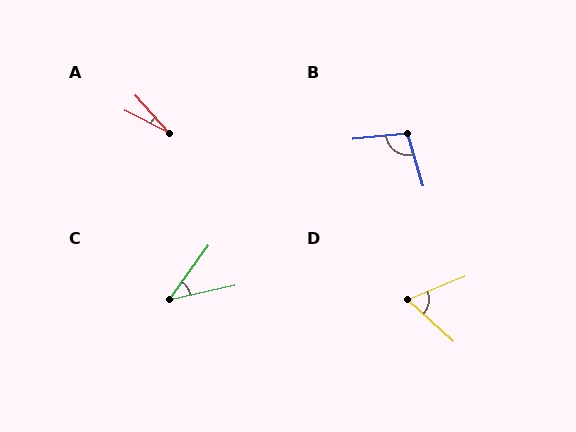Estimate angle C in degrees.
Approximately 42 degrees.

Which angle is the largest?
B, at approximately 101 degrees.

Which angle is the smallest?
A, at approximately 22 degrees.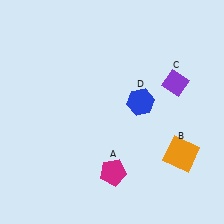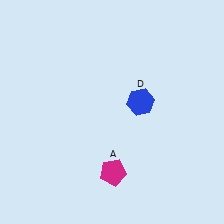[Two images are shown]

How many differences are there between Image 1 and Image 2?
There are 2 differences between the two images.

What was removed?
The purple diamond (C), the orange square (B) were removed in Image 2.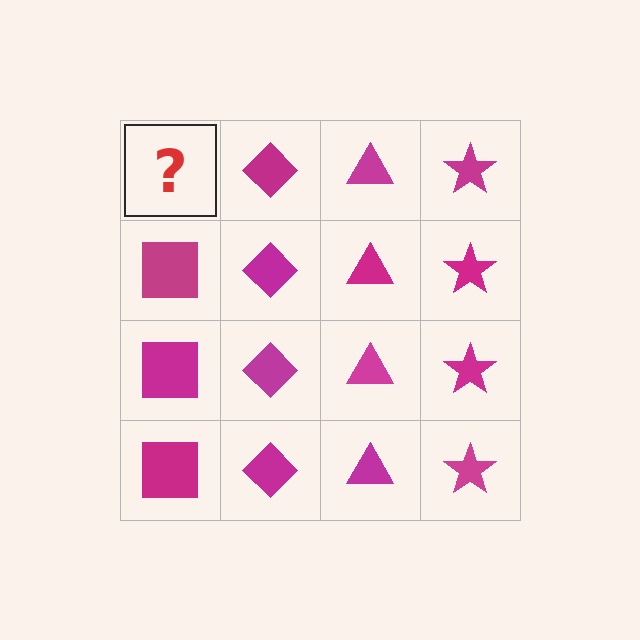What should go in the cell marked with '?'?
The missing cell should contain a magenta square.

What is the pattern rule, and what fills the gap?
The rule is that each column has a consistent shape. The gap should be filled with a magenta square.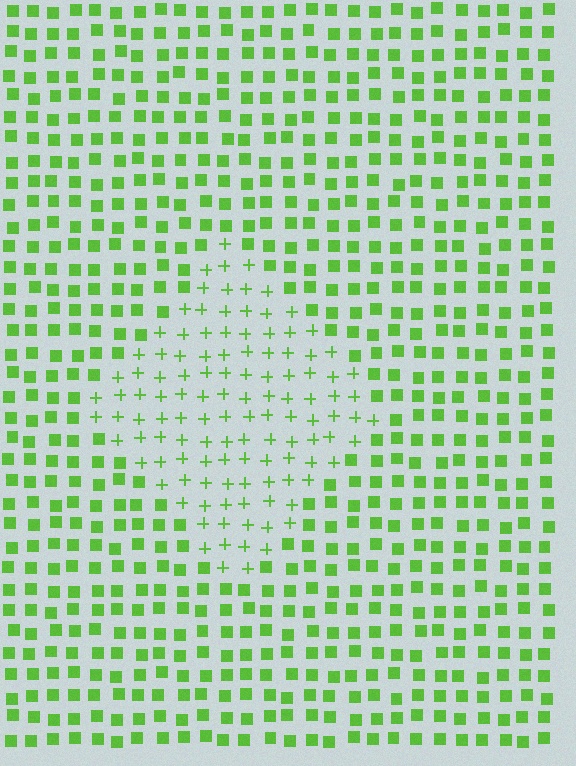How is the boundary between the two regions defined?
The boundary is defined by a change in element shape: plus signs inside vs. squares outside. All elements share the same color and spacing.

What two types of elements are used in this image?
The image uses plus signs inside the diamond region and squares outside it.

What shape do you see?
I see a diamond.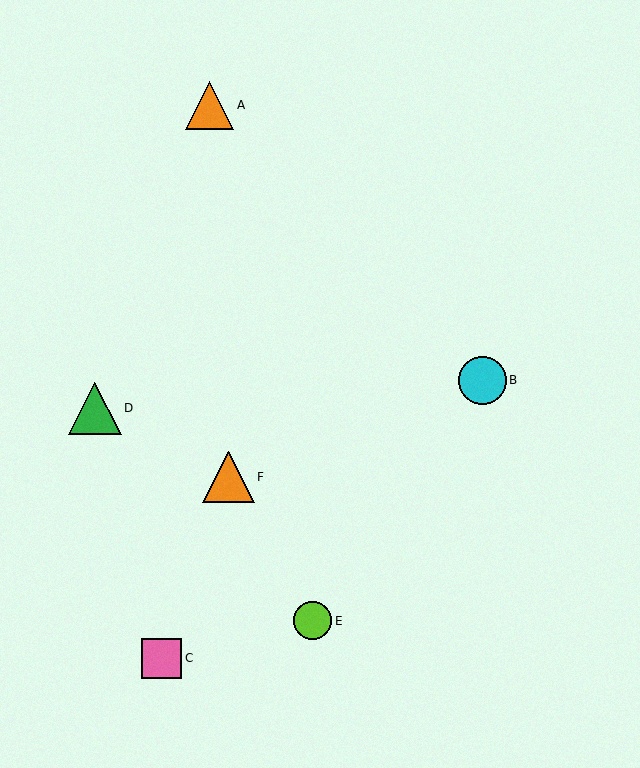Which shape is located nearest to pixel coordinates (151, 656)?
The pink square (labeled C) at (162, 659) is nearest to that location.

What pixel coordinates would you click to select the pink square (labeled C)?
Click at (162, 659) to select the pink square C.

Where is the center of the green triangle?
The center of the green triangle is at (95, 408).